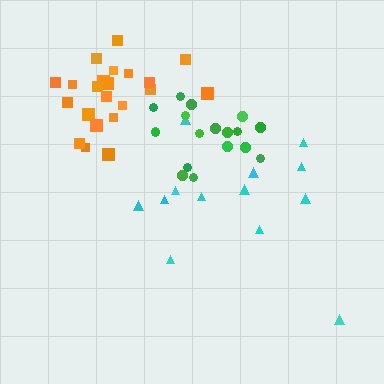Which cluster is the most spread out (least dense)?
Cyan.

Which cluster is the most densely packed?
Orange.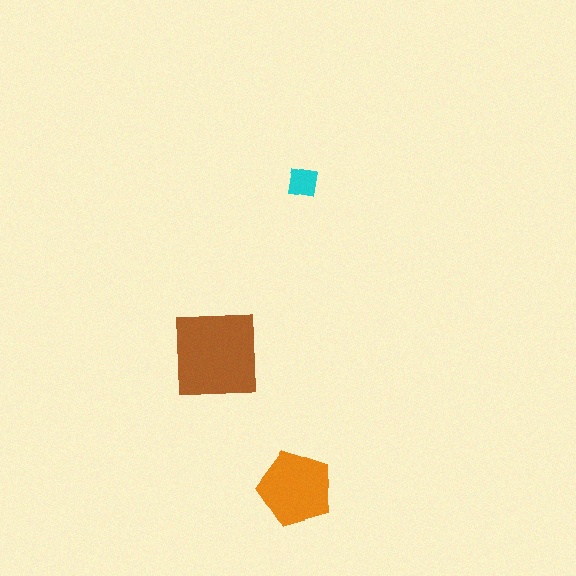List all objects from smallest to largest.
The cyan square, the orange pentagon, the brown square.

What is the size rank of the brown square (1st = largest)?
1st.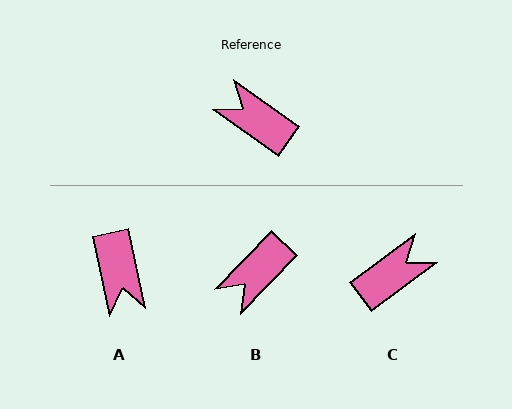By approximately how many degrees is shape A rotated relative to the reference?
Approximately 137 degrees counter-clockwise.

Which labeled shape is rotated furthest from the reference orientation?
A, about 137 degrees away.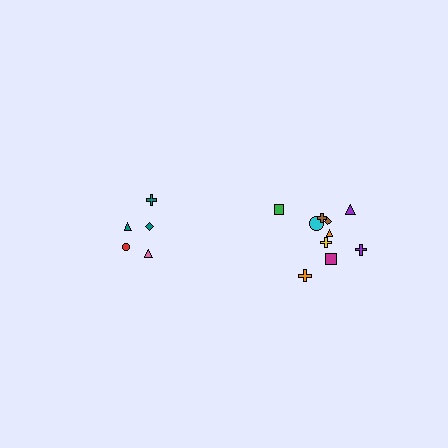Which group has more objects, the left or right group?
The right group.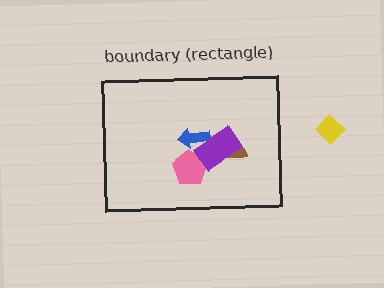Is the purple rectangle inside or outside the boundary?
Inside.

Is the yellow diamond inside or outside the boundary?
Outside.